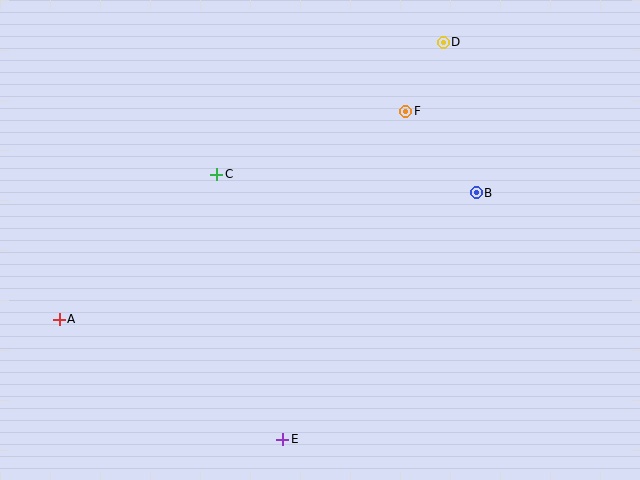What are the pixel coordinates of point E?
Point E is at (283, 439).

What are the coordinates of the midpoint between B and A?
The midpoint between B and A is at (268, 256).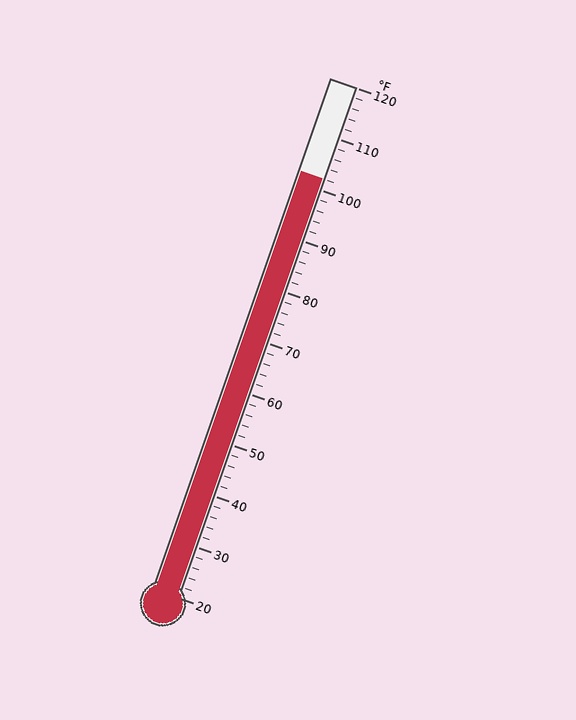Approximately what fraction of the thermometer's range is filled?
The thermometer is filled to approximately 80% of its range.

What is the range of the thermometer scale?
The thermometer scale ranges from 20°F to 120°F.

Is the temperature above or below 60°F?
The temperature is above 60°F.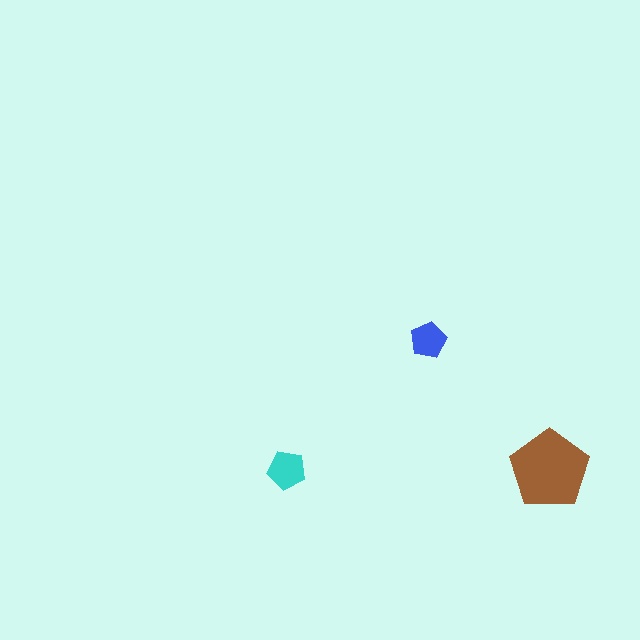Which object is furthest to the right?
The brown pentagon is rightmost.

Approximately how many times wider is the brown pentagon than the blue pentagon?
About 2 times wider.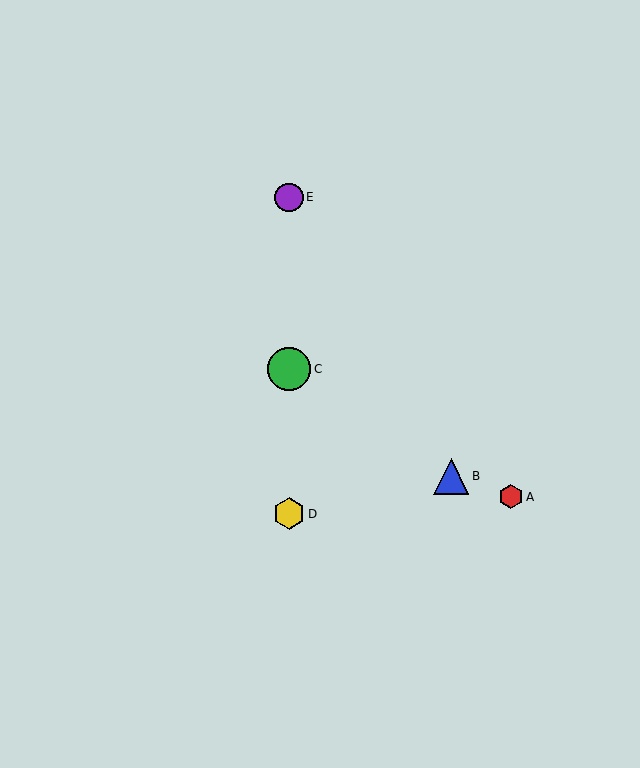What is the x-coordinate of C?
Object C is at x≈289.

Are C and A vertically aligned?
No, C is at x≈289 and A is at x≈511.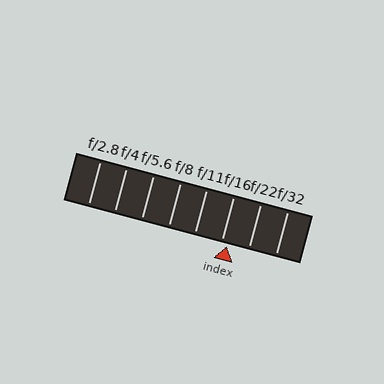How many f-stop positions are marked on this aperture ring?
There are 8 f-stop positions marked.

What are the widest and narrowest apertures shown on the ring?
The widest aperture shown is f/2.8 and the narrowest is f/32.